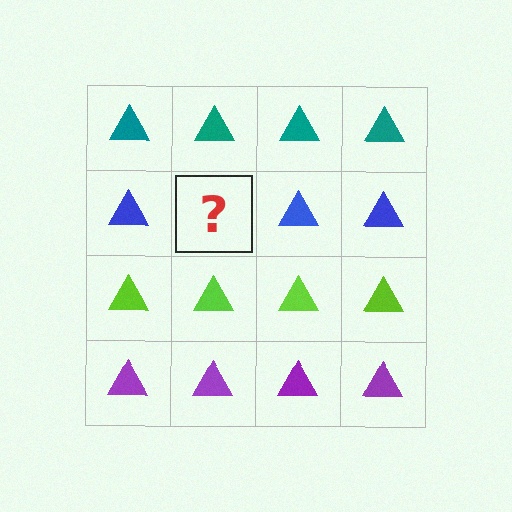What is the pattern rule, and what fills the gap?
The rule is that each row has a consistent color. The gap should be filled with a blue triangle.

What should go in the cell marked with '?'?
The missing cell should contain a blue triangle.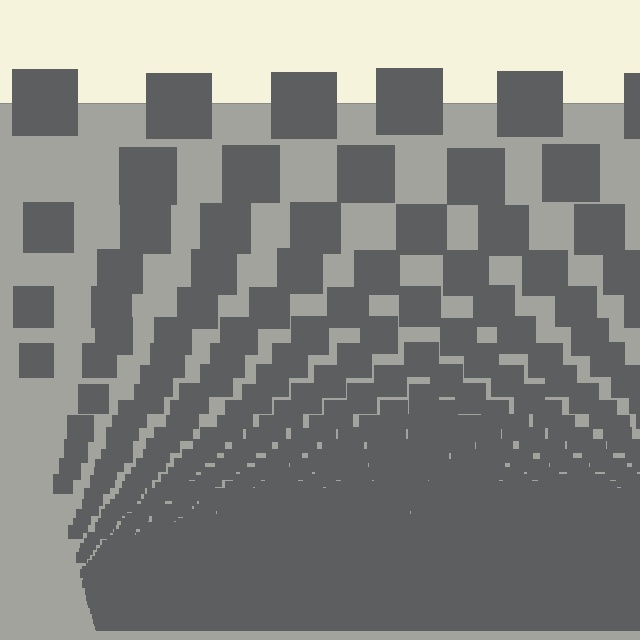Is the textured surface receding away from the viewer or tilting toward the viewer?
The surface appears to tilt toward the viewer. Texture elements get larger and sparser toward the top.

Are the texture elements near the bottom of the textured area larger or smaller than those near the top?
Smaller. The gradient is inverted — elements near the bottom are smaller and denser.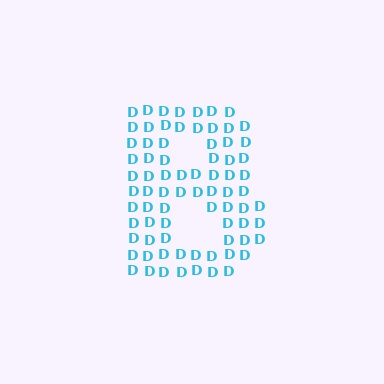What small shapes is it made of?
It is made of small letter D's.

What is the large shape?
The large shape is the letter B.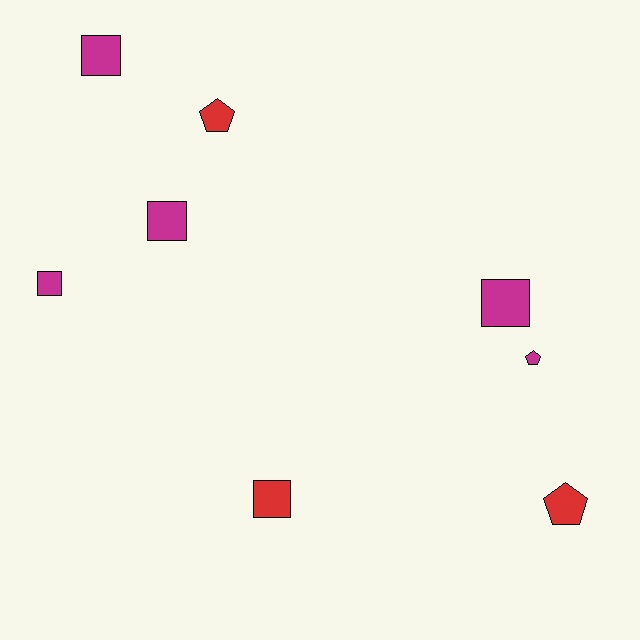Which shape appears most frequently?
Square, with 5 objects.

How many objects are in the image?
There are 8 objects.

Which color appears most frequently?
Magenta, with 5 objects.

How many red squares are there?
There is 1 red square.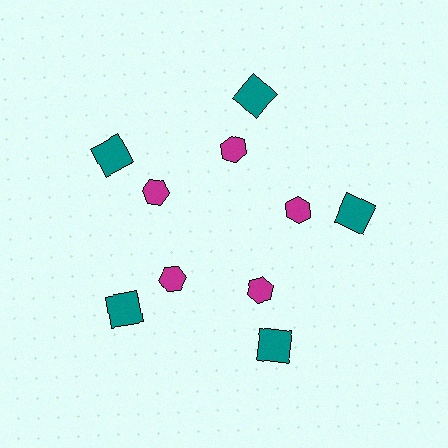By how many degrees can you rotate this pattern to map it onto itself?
The pattern maps onto itself every 72 degrees of rotation.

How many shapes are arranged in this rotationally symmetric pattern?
There are 10 shapes, arranged in 5 groups of 2.